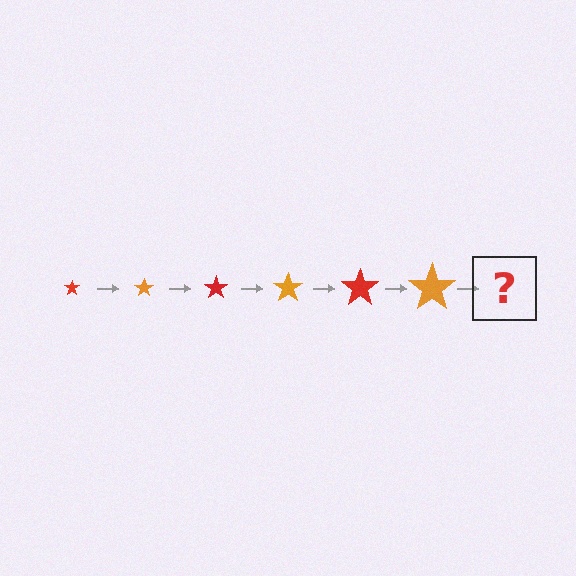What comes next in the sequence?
The next element should be a red star, larger than the previous one.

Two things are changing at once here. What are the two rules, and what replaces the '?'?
The two rules are that the star grows larger each step and the color cycles through red and orange. The '?' should be a red star, larger than the previous one.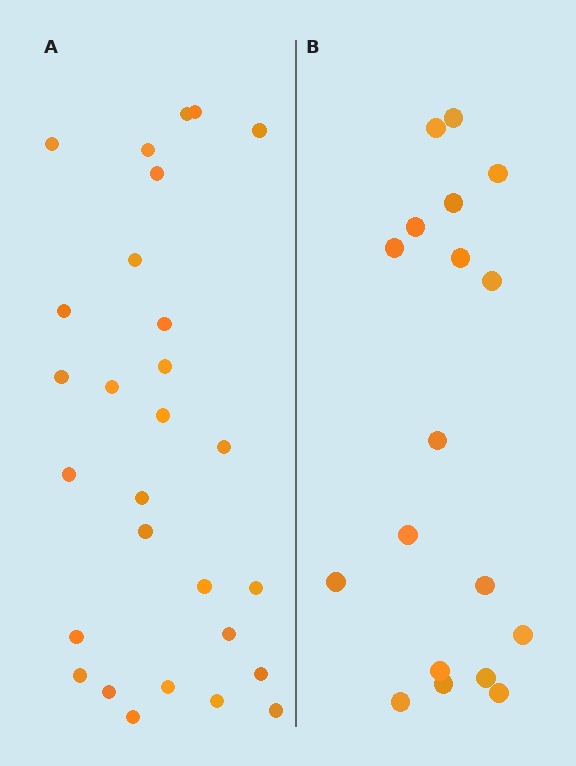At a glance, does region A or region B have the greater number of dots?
Region A (the left region) has more dots.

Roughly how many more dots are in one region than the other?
Region A has roughly 10 or so more dots than region B.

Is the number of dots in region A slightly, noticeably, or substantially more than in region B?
Region A has substantially more. The ratio is roughly 1.6 to 1.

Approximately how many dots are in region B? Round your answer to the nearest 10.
About 20 dots. (The exact count is 18, which rounds to 20.)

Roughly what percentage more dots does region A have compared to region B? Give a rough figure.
About 55% more.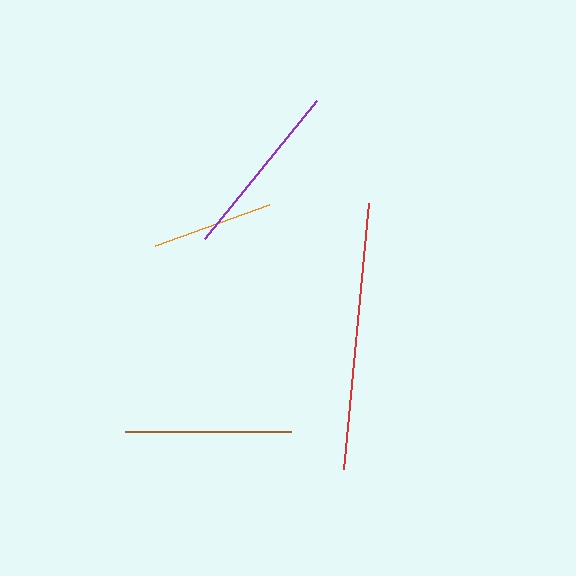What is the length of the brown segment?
The brown segment is approximately 166 pixels long.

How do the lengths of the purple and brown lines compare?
The purple and brown lines are approximately the same length.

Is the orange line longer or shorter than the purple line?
The purple line is longer than the orange line.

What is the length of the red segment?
The red segment is approximately 267 pixels long.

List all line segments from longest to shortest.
From longest to shortest: red, purple, brown, orange.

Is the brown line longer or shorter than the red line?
The red line is longer than the brown line.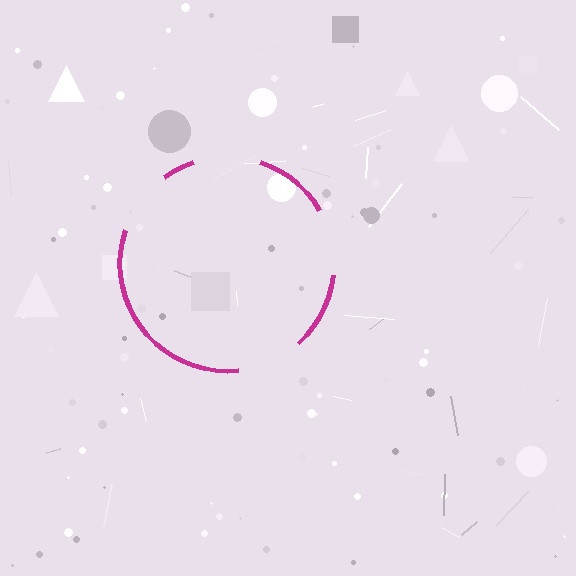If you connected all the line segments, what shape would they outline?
They would outline a circle.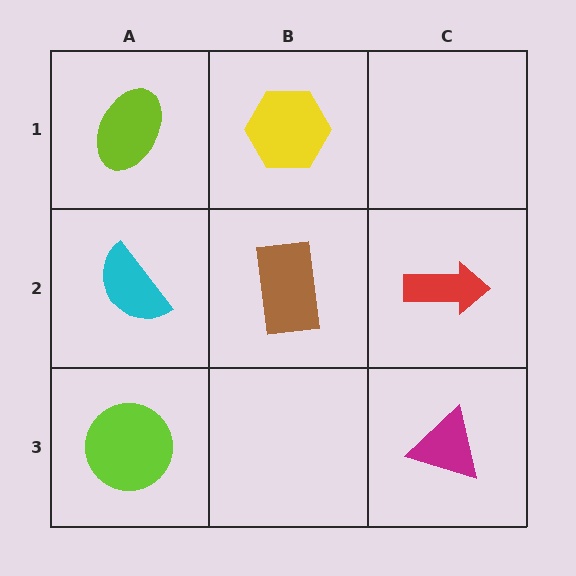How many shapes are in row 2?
3 shapes.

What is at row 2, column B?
A brown rectangle.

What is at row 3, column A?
A lime circle.